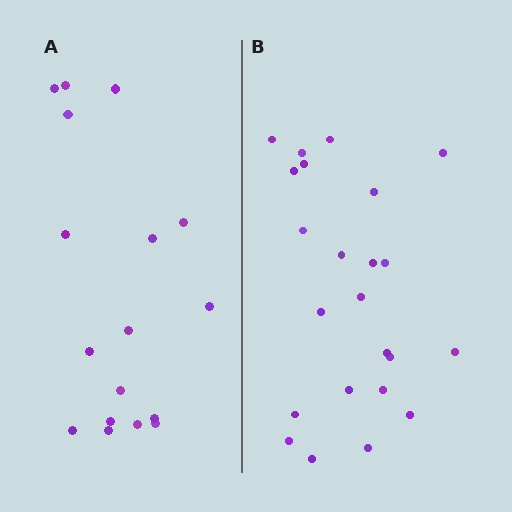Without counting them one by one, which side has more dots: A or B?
Region B (the right region) has more dots.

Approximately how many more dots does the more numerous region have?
Region B has about 6 more dots than region A.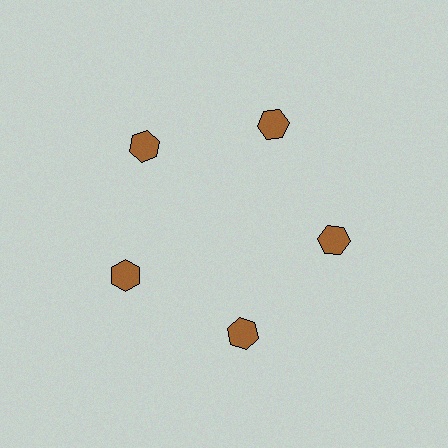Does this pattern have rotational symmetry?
Yes, this pattern has 5-fold rotational symmetry. It looks the same after rotating 72 degrees around the center.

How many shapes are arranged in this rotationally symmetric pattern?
There are 5 shapes, arranged in 5 groups of 1.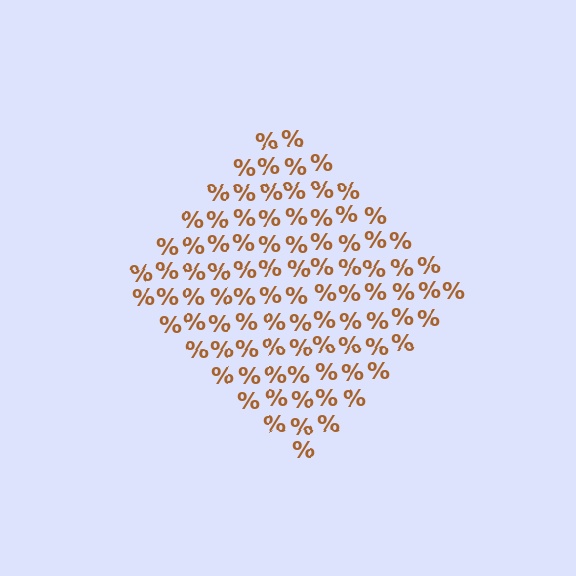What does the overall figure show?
The overall figure shows a diamond.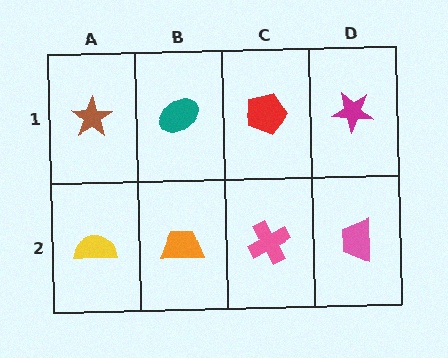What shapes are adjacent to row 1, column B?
An orange trapezoid (row 2, column B), a brown star (row 1, column A), a red pentagon (row 1, column C).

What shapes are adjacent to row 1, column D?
A pink trapezoid (row 2, column D), a red pentagon (row 1, column C).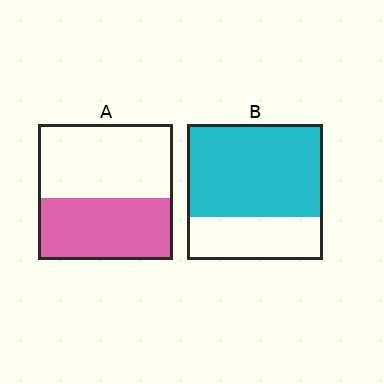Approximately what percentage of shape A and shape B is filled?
A is approximately 45% and B is approximately 70%.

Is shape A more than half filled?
No.